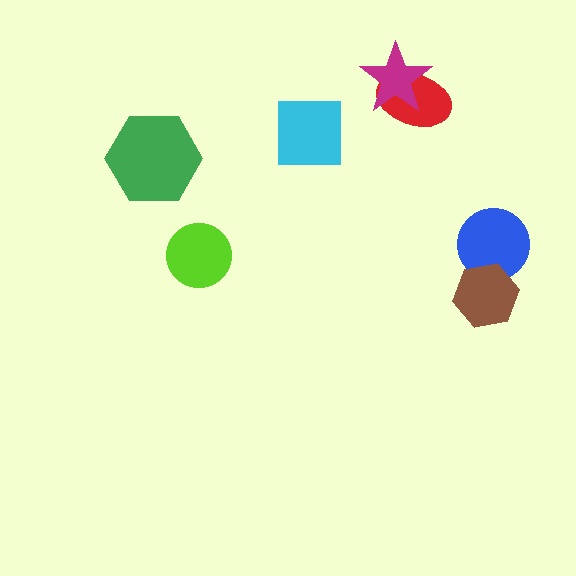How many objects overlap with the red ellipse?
1 object overlaps with the red ellipse.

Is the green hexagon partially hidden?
No, no other shape covers it.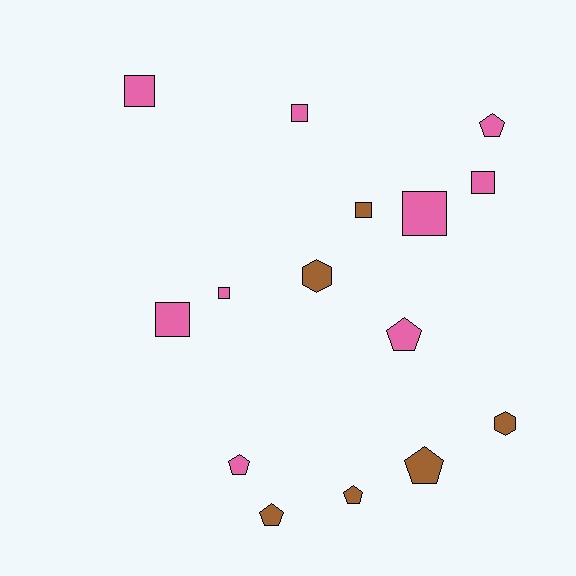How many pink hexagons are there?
There are no pink hexagons.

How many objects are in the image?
There are 15 objects.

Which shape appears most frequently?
Square, with 7 objects.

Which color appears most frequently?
Pink, with 9 objects.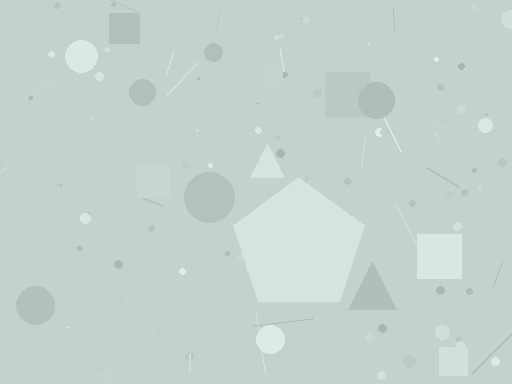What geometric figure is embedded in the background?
A pentagon is embedded in the background.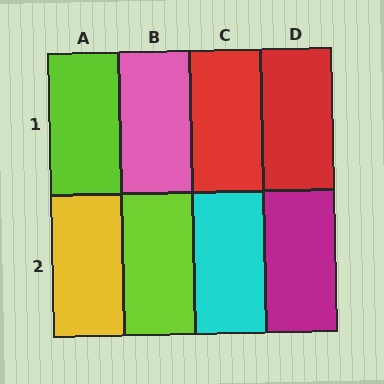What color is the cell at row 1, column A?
Lime.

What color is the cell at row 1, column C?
Red.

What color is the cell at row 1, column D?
Red.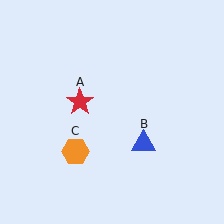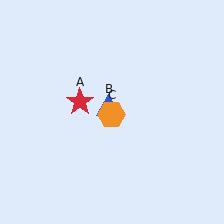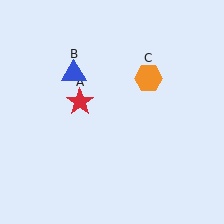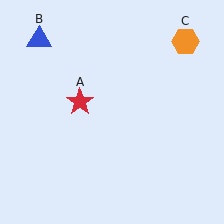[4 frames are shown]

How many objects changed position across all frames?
2 objects changed position: blue triangle (object B), orange hexagon (object C).